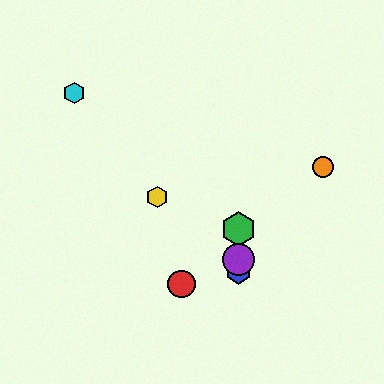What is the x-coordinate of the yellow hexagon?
The yellow hexagon is at x≈157.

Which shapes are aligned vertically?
The blue hexagon, the green hexagon, the purple circle are aligned vertically.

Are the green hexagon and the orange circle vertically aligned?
No, the green hexagon is at x≈239 and the orange circle is at x≈323.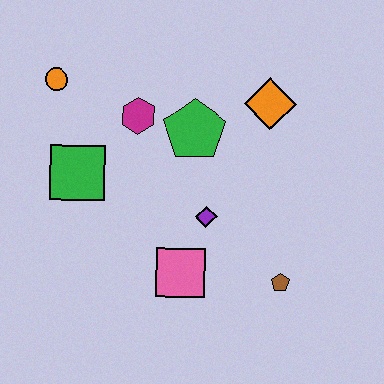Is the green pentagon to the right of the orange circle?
Yes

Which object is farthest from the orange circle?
The brown pentagon is farthest from the orange circle.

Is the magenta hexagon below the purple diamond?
No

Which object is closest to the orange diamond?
The green pentagon is closest to the orange diamond.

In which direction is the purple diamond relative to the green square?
The purple diamond is to the right of the green square.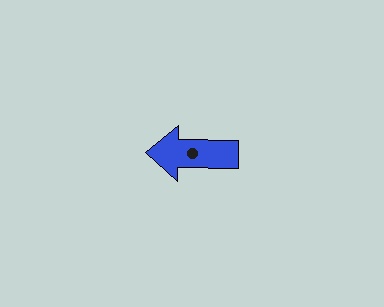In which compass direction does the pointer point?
West.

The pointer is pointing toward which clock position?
Roughly 9 o'clock.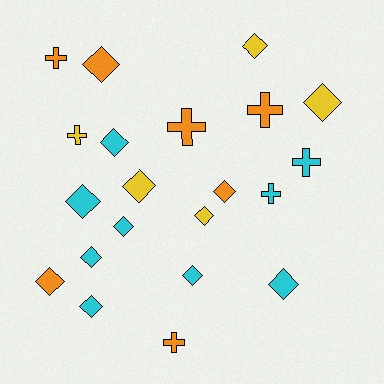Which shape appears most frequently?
Diamond, with 14 objects.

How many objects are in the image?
There are 21 objects.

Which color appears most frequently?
Cyan, with 9 objects.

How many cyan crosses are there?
There are 2 cyan crosses.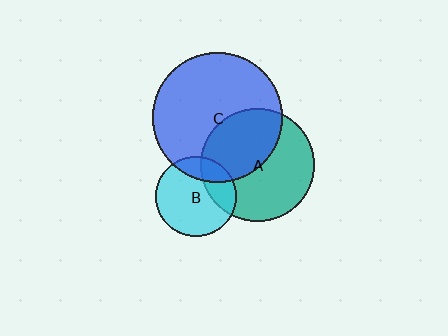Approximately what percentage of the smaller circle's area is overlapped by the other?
Approximately 45%.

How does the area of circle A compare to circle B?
Approximately 2.0 times.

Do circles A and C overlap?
Yes.